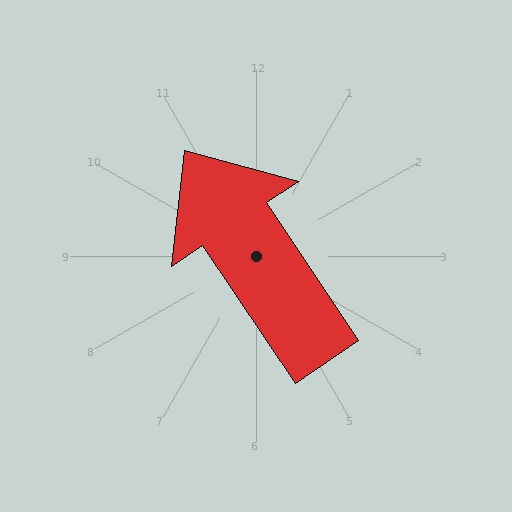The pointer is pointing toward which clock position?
Roughly 11 o'clock.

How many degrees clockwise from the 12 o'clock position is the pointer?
Approximately 326 degrees.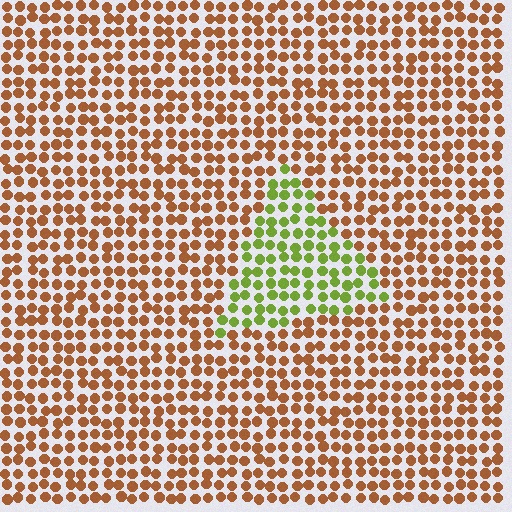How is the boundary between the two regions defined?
The boundary is defined purely by a slight shift in hue (about 65 degrees). Spacing, size, and orientation are identical on both sides.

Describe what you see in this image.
The image is filled with small brown elements in a uniform arrangement. A triangle-shaped region is visible where the elements are tinted to a slightly different hue, forming a subtle color boundary.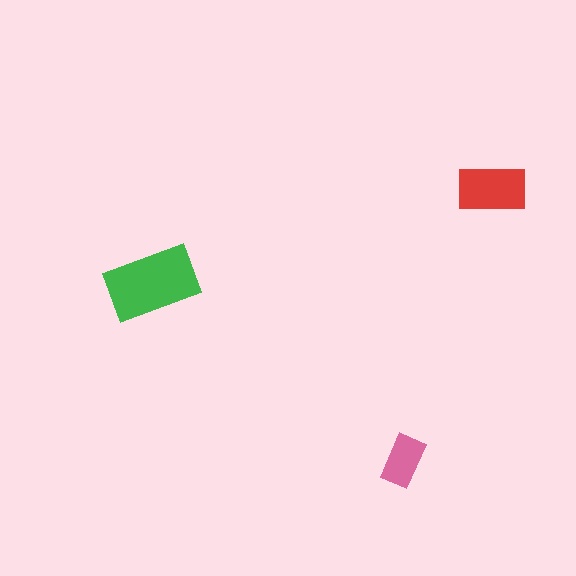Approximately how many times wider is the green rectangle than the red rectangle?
About 1.5 times wider.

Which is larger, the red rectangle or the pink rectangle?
The red one.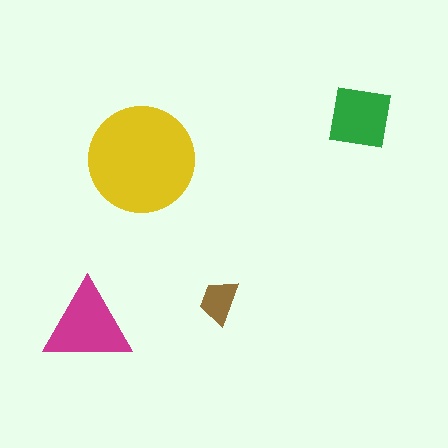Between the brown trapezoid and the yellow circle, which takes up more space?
The yellow circle.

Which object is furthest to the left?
The magenta triangle is leftmost.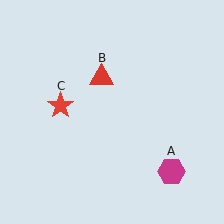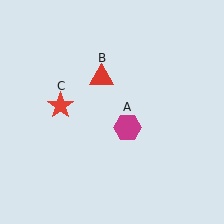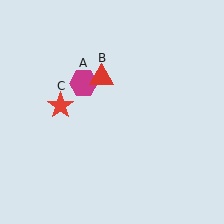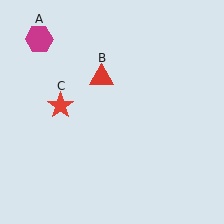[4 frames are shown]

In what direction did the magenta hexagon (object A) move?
The magenta hexagon (object A) moved up and to the left.